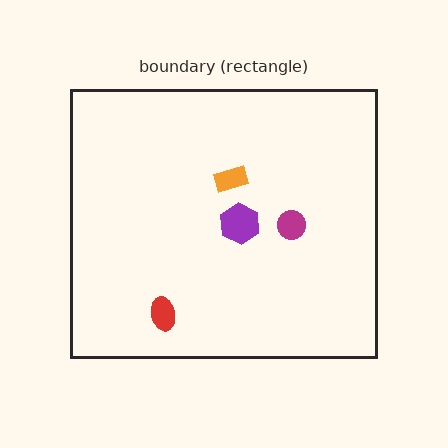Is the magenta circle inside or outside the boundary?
Inside.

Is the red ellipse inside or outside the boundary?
Inside.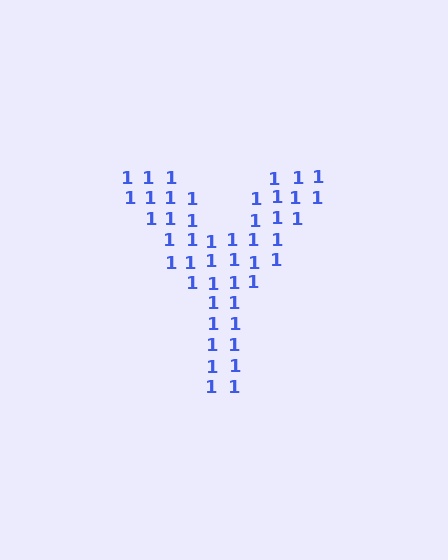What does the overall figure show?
The overall figure shows the letter Y.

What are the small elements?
The small elements are digit 1's.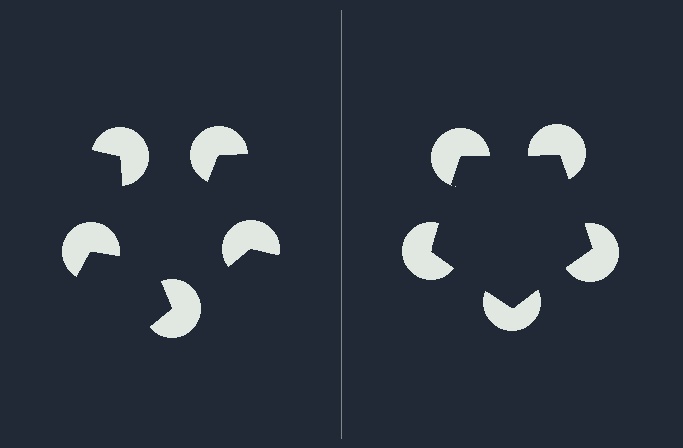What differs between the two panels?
The pac-man discs are positioned identically on both sides; only the wedge orientations differ. On the right they align to a pentagon; on the left they are misaligned.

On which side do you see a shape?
An illusory pentagon appears on the right side. On the left side the wedge cuts are rotated, so no coherent shape forms.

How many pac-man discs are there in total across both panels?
10 — 5 on each side.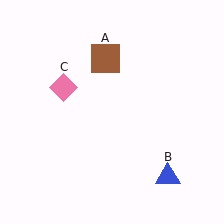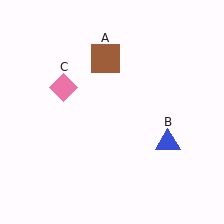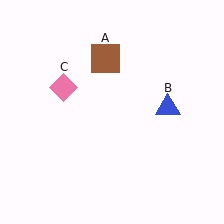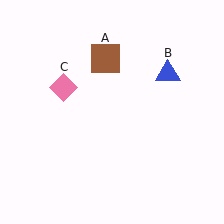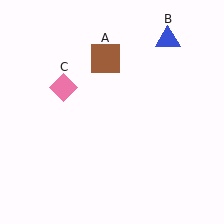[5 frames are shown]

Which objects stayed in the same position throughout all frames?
Brown square (object A) and pink diamond (object C) remained stationary.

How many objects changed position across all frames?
1 object changed position: blue triangle (object B).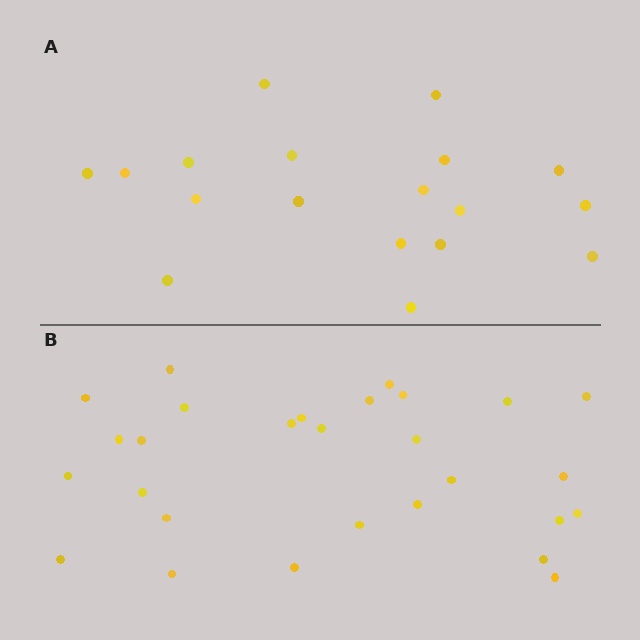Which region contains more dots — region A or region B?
Region B (the bottom region) has more dots.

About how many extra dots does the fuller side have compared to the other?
Region B has roughly 10 or so more dots than region A.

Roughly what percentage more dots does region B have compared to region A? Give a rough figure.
About 55% more.